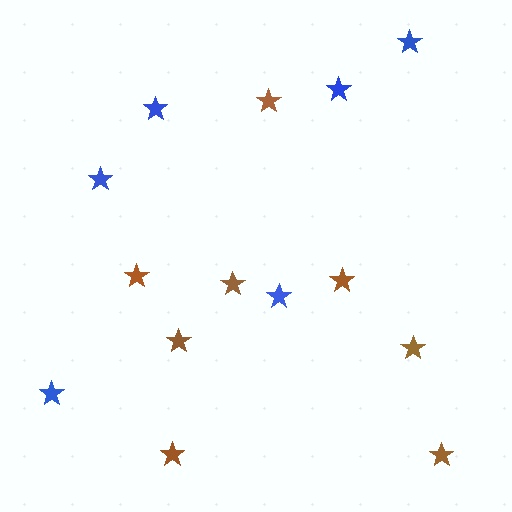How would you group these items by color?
There are 2 groups: one group of brown stars (8) and one group of blue stars (6).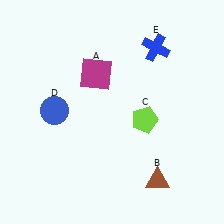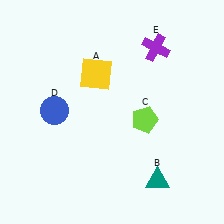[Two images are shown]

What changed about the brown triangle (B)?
In Image 1, B is brown. In Image 2, it changed to teal.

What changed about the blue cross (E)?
In Image 1, E is blue. In Image 2, it changed to purple.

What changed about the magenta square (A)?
In Image 1, A is magenta. In Image 2, it changed to yellow.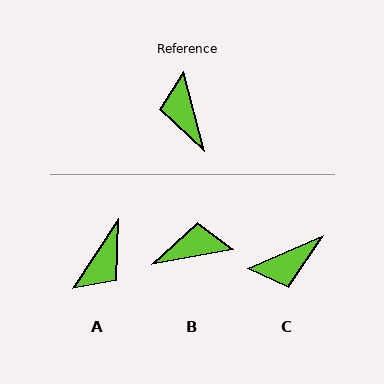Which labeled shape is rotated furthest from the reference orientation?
A, about 131 degrees away.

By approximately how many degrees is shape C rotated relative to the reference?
Approximately 98 degrees counter-clockwise.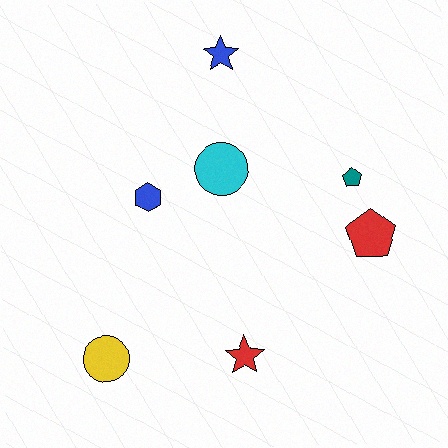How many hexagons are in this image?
There is 1 hexagon.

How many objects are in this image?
There are 7 objects.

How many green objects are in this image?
There are no green objects.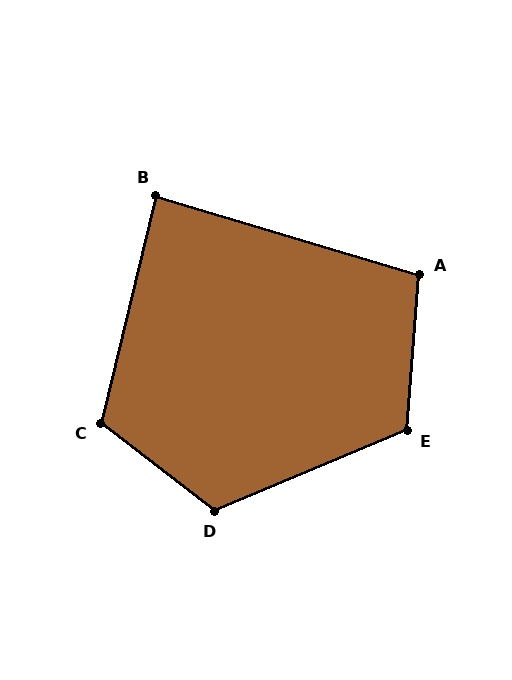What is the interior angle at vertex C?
Approximately 114 degrees (obtuse).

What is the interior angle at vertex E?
Approximately 117 degrees (obtuse).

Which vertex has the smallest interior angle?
B, at approximately 87 degrees.